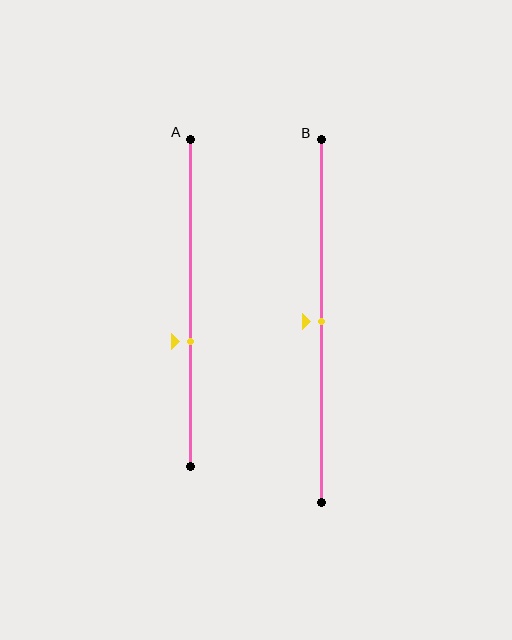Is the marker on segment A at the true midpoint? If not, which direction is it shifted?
No, the marker on segment A is shifted downward by about 12% of the segment length.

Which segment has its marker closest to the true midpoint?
Segment B has its marker closest to the true midpoint.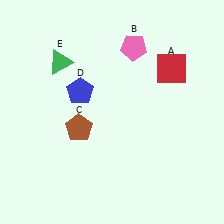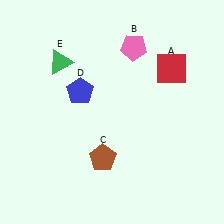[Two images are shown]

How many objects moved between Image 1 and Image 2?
1 object moved between the two images.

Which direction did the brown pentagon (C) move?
The brown pentagon (C) moved down.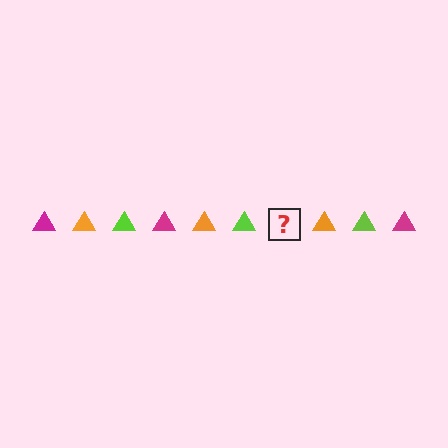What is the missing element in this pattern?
The missing element is a magenta triangle.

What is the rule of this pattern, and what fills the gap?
The rule is that the pattern cycles through magenta, orange, lime triangles. The gap should be filled with a magenta triangle.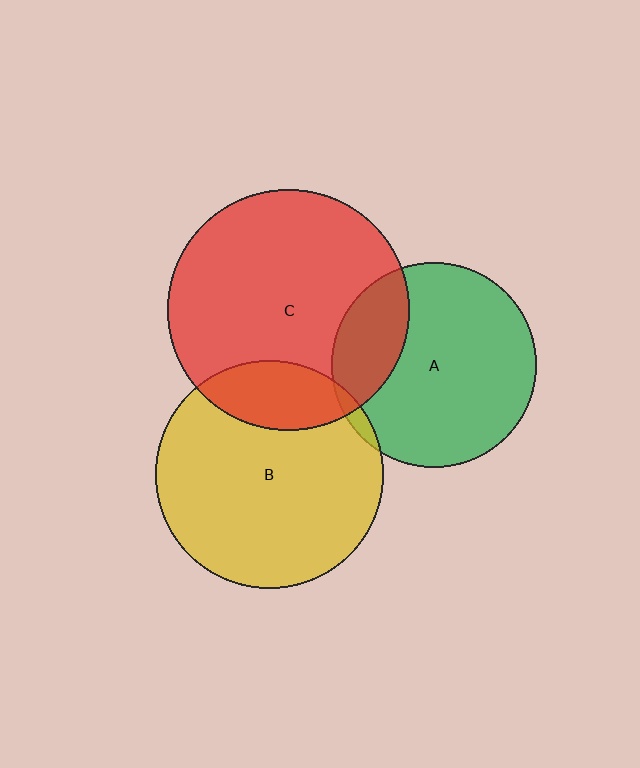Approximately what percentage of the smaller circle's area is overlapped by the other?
Approximately 5%.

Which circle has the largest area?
Circle C (red).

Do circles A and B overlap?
Yes.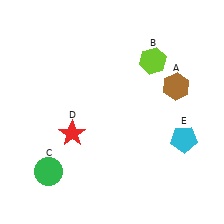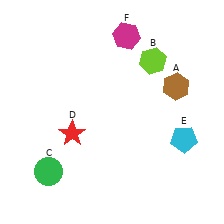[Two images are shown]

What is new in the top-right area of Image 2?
A magenta hexagon (F) was added in the top-right area of Image 2.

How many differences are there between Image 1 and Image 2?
There is 1 difference between the two images.